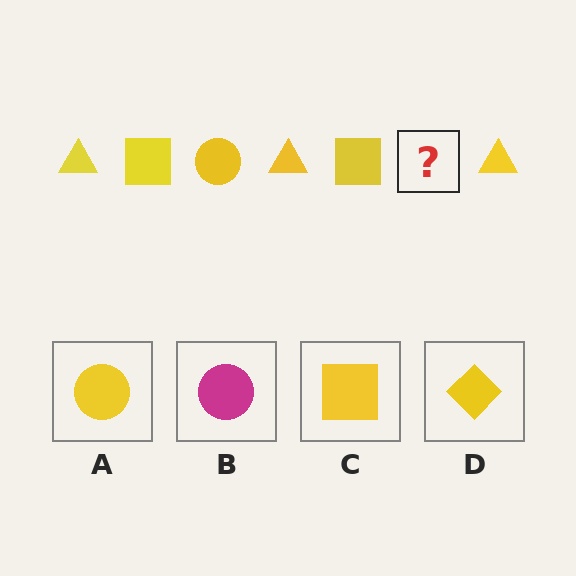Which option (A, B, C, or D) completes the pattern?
A.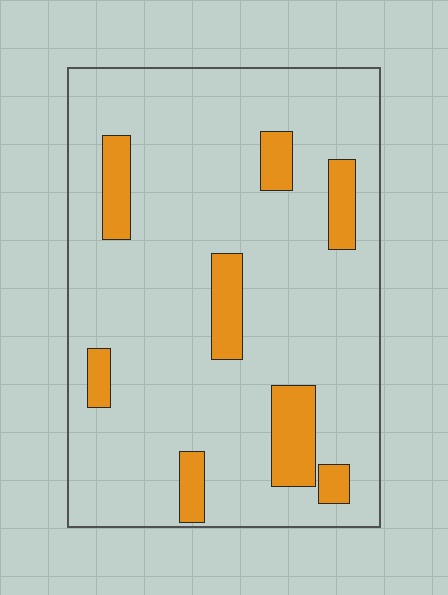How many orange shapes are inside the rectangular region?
8.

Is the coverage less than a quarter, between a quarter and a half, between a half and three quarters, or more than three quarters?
Less than a quarter.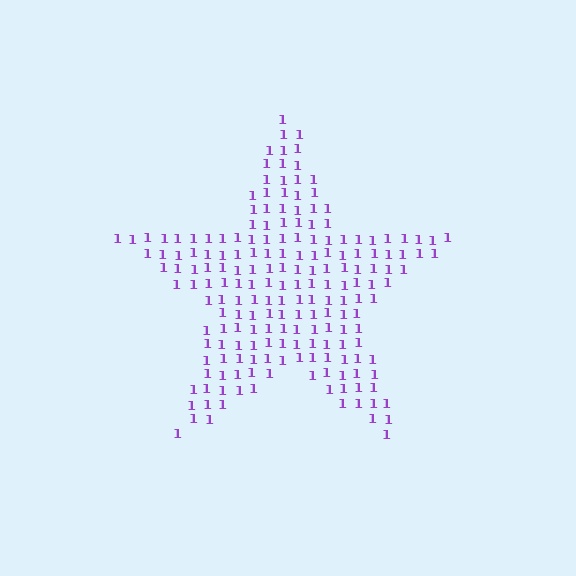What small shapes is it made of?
It is made of small digit 1's.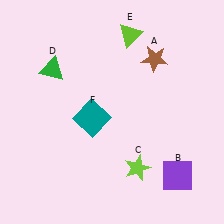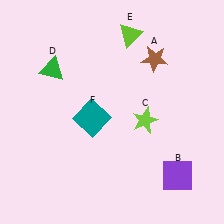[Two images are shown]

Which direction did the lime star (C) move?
The lime star (C) moved up.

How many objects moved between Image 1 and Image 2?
1 object moved between the two images.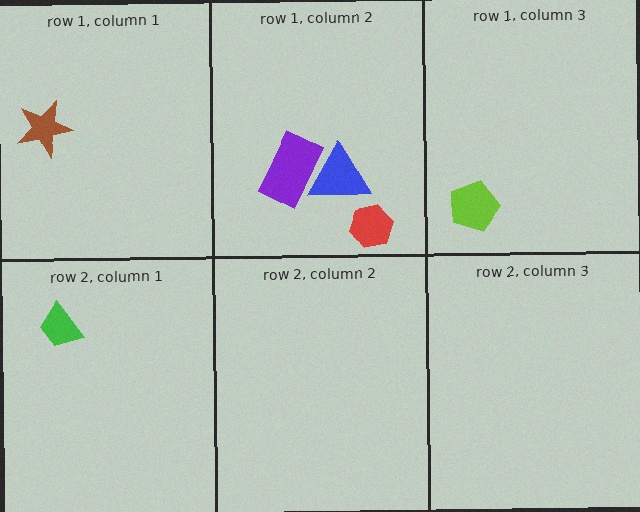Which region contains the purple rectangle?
The row 1, column 2 region.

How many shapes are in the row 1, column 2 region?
3.